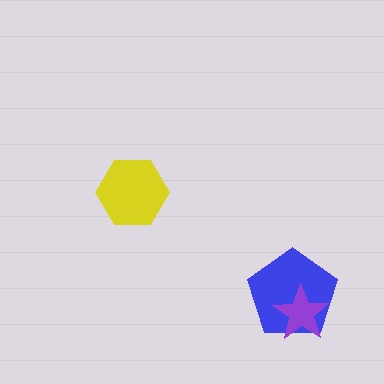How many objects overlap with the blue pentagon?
1 object overlaps with the blue pentagon.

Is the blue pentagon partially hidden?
Yes, it is partially covered by another shape.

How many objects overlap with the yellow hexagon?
0 objects overlap with the yellow hexagon.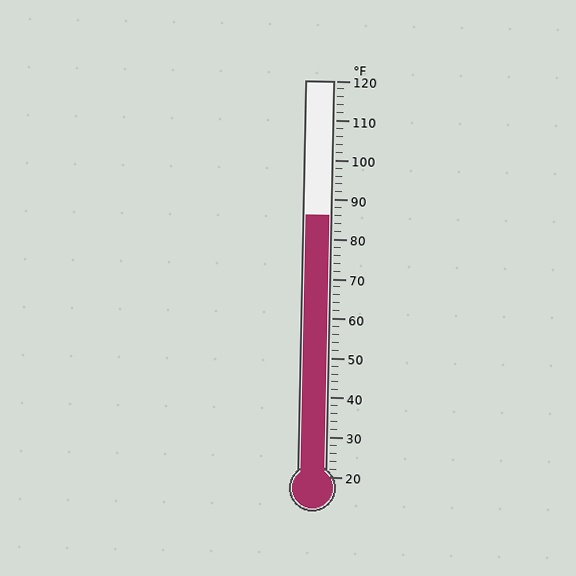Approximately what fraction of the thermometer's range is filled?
The thermometer is filled to approximately 65% of its range.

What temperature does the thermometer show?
The thermometer shows approximately 86°F.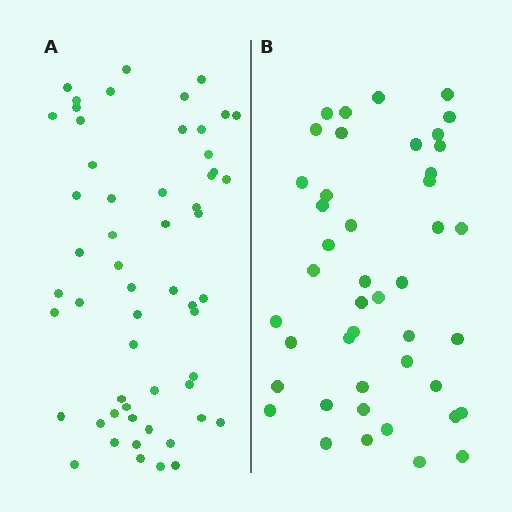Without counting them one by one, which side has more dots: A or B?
Region A (the left region) has more dots.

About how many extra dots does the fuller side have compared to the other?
Region A has roughly 12 or so more dots than region B.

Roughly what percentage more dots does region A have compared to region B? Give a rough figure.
About 25% more.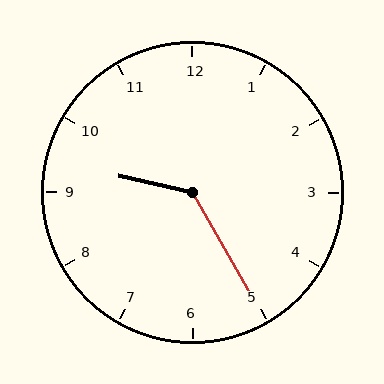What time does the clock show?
9:25.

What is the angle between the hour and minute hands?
Approximately 132 degrees.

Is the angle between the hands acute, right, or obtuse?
It is obtuse.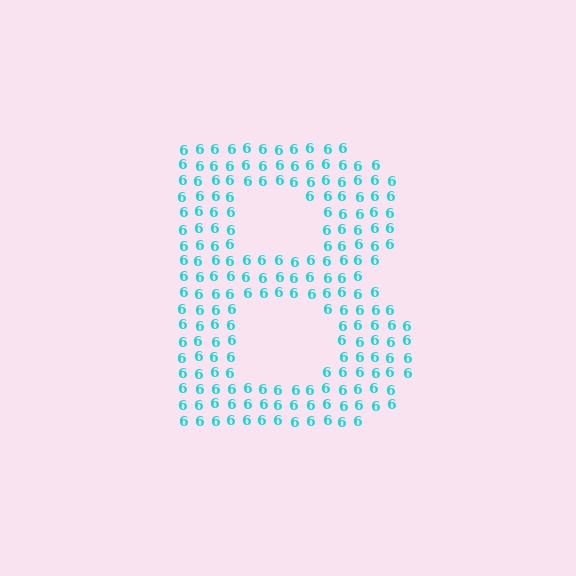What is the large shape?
The large shape is the letter B.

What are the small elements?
The small elements are digit 6's.